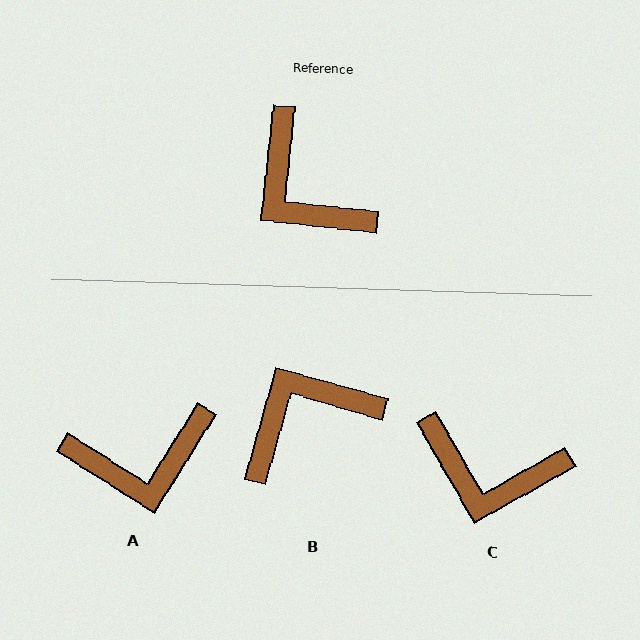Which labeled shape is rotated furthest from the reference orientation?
B, about 100 degrees away.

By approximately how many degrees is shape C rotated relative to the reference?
Approximately 36 degrees counter-clockwise.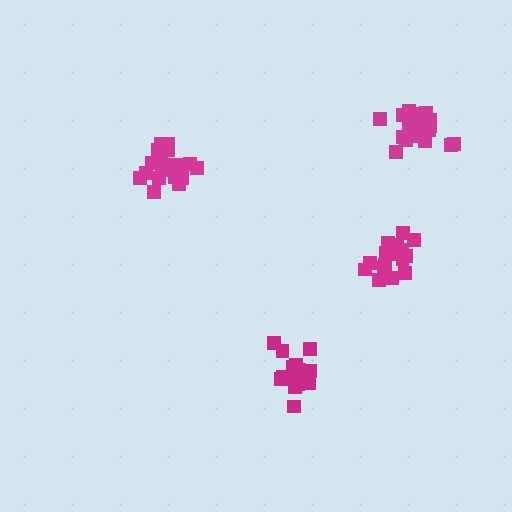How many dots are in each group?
Group 1: 19 dots, Group 2: 17 dots, Group 3: 20 dots, Group 4: 18 dots (74 total).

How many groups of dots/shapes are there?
There are 4 groups.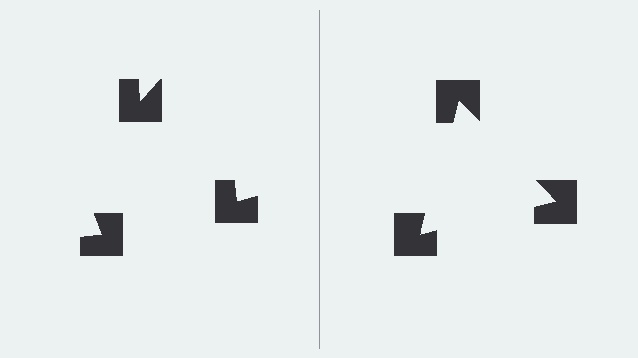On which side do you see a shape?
An illusory triangle appears on the right side. On the left side the wedge cuts are rotated, so no coherent shape forms.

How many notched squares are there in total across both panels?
6 — 3 on each side.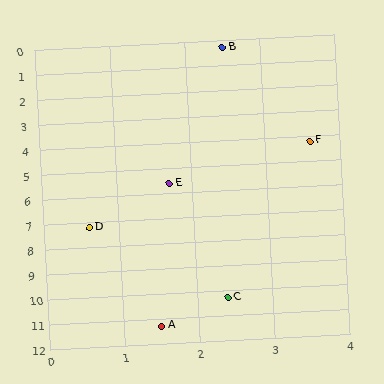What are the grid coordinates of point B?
Point B is at approximately (2.5, 0.3).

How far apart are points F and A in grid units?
Points F and A are about 7.4 grid units apart.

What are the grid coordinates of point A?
Point A is at approximately (1.5, 11.3).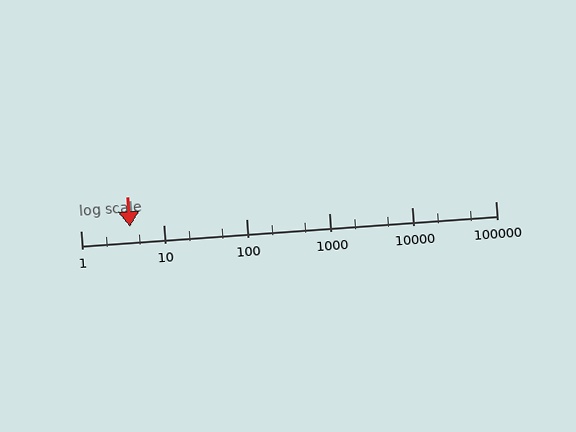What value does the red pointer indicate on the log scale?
The pointer indicates approximately 3.9.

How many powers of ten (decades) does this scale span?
The scale spans 5 decades, from 1 to 100000.